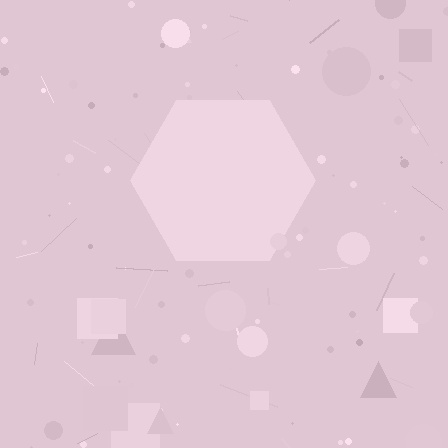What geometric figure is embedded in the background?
A hexagon is embedded in the background.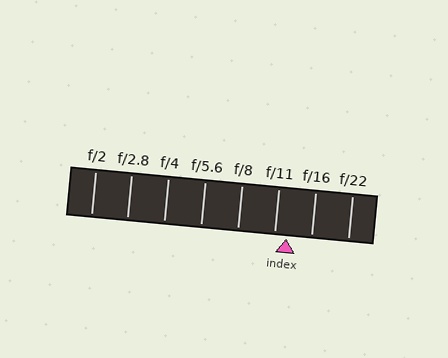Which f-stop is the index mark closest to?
The index mark is closest to f/11.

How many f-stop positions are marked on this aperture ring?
There are 8 f-stop positions marked.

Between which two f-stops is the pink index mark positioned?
The index mark is between f/11 and f/16.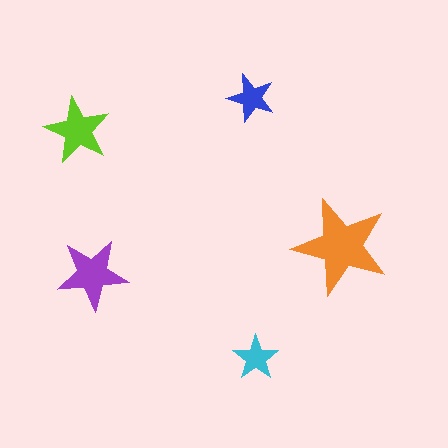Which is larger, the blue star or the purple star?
The purple one.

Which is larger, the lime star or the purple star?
The purple one.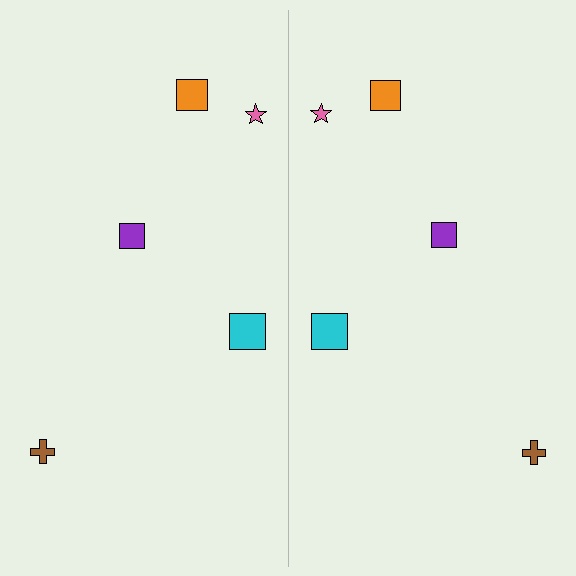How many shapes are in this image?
There are 10 shapes in this image.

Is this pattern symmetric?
Yes, this pattern has bilateral (reflection) symmetry.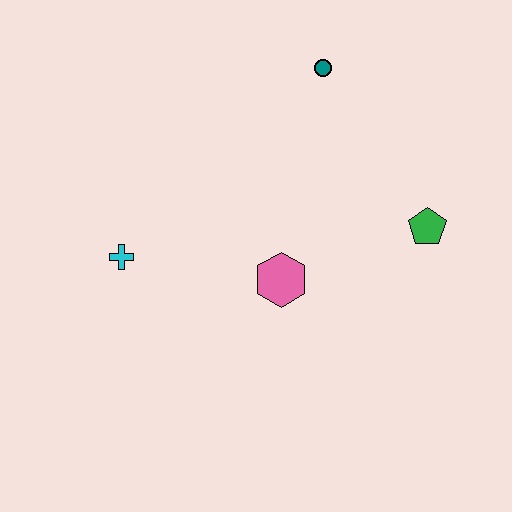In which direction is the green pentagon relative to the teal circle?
The green pentagon is below the teal circle.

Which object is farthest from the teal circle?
The cyan cross is farthest from the teal circle.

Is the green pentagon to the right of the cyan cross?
Yes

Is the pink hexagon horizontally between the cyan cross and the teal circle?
Yes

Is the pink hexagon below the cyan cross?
Yes